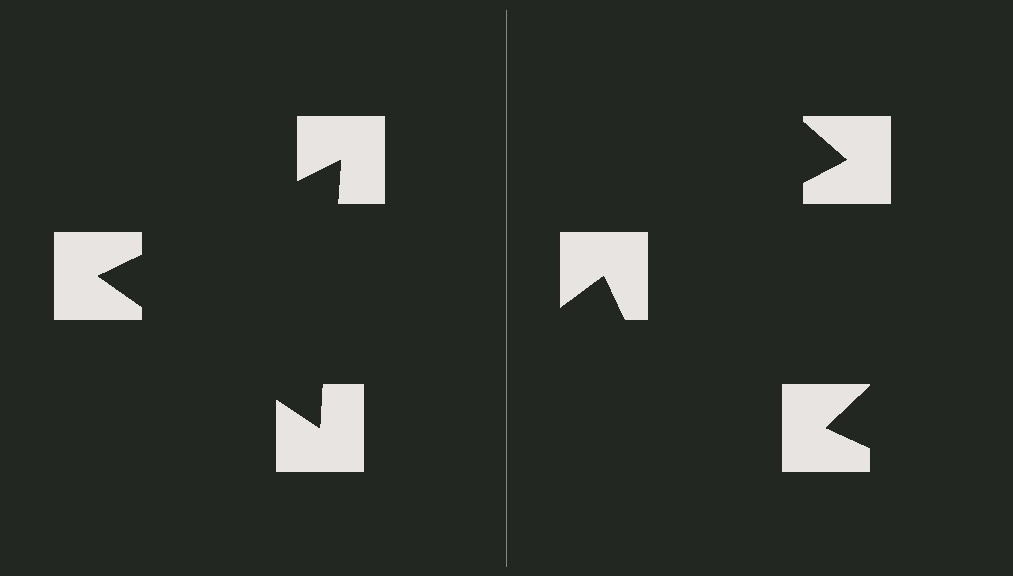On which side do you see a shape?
An illusory triangle appears on the left side. On the right side the wedge cuts are rotated, so no coherent shape forms.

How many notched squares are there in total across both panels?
6 — 3 on each side.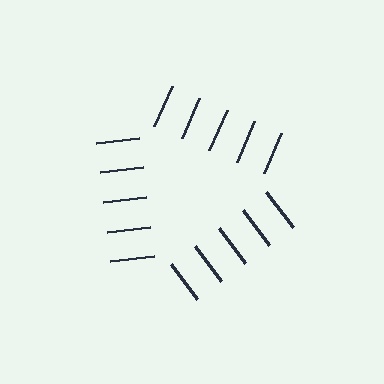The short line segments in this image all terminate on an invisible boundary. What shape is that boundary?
An illusory triangle — the line segments terminate on its edges but no continuous stroke is drawn.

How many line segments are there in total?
15 — 5 along each of the 3 edges.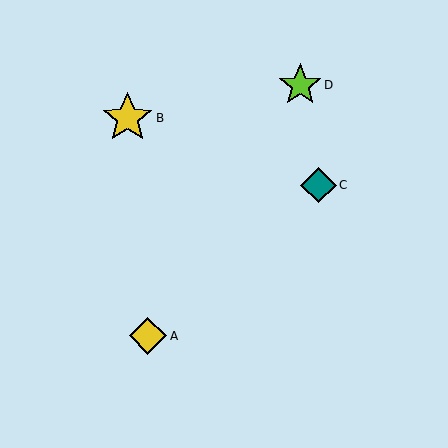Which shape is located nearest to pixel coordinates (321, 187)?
The teal diamond (labeled C) at (319, 185) is nearest to that location.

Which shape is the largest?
The yellow star (labeled B) is the largest.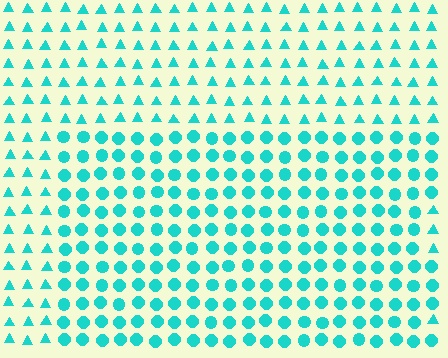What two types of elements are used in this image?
The image uses circles inside the rectangle region and triangles outside it.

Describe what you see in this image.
The image is filled with small cyan elements arranged in a uniform grid. A rectangle-shaped region contains circles, while the surrounding area contains triangles. The boundary is defined purely by the change in element shape.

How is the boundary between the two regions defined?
The boundary is defined by a change in element shape: circles inside vs. triangles outside. All elements share the same color and spacing.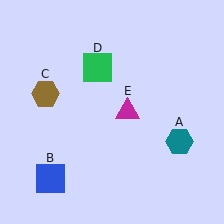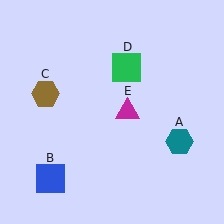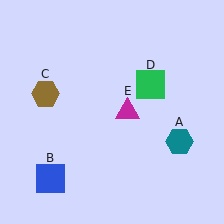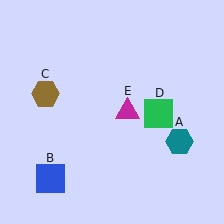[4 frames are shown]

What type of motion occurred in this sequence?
The green square (object D) rotated clockwise around the center of the scene.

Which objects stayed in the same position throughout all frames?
Teal hexagon (object A) and blue square (object B) and brown hexagon (object C) and magenta triangle (object E) remained stationary.